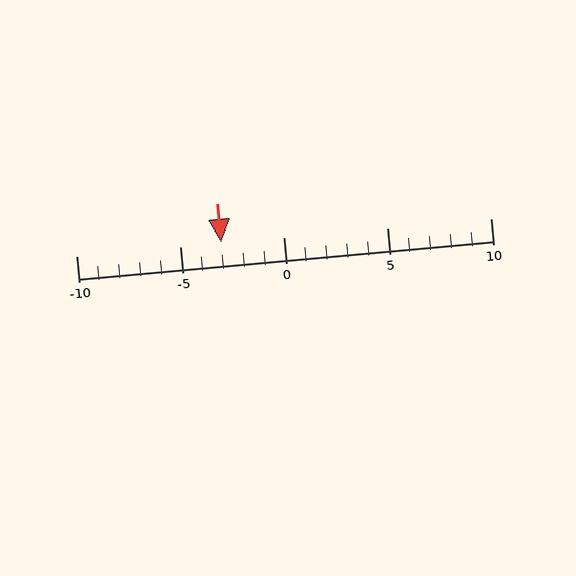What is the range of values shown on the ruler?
The ruler shows values from -10 to 10.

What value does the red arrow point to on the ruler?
The red arrow points to approximately -3.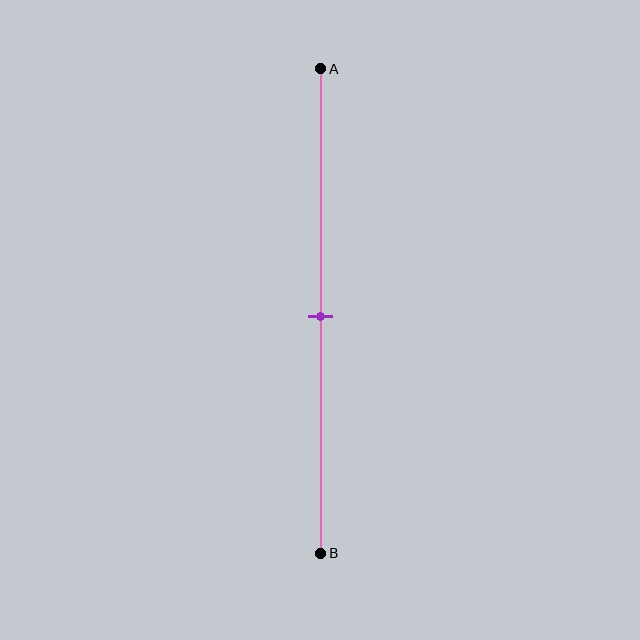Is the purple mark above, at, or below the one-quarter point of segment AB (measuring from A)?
The purple mark is below the one-quarter point of segment AB.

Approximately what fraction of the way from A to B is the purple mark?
The purple mark is approximately 50% of the way from A to B.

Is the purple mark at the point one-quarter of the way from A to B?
No, the mark is at about 50% from A, not at the 25% one-quarter point.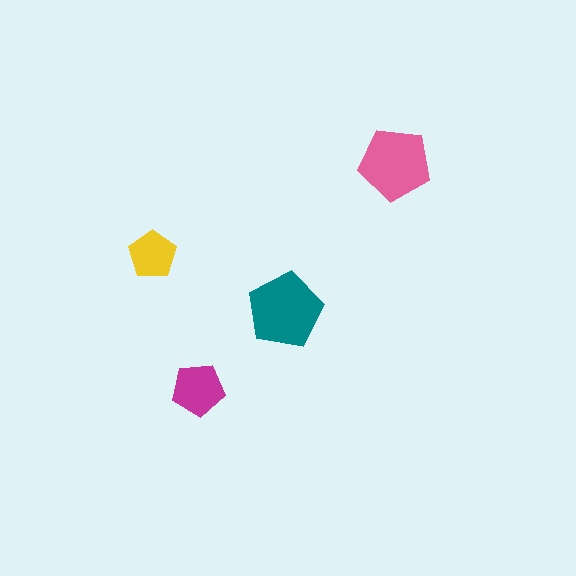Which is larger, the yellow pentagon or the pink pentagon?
The pink one.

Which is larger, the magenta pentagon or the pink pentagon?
The pink one.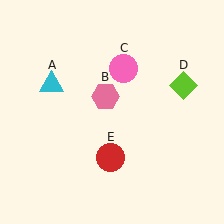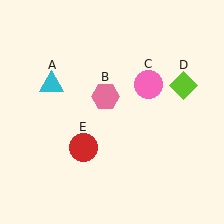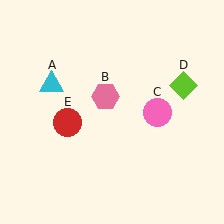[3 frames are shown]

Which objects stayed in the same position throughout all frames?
Cyan triangle (object A) and pink hexagon (object B) and lime diamond (object D) remained stationary.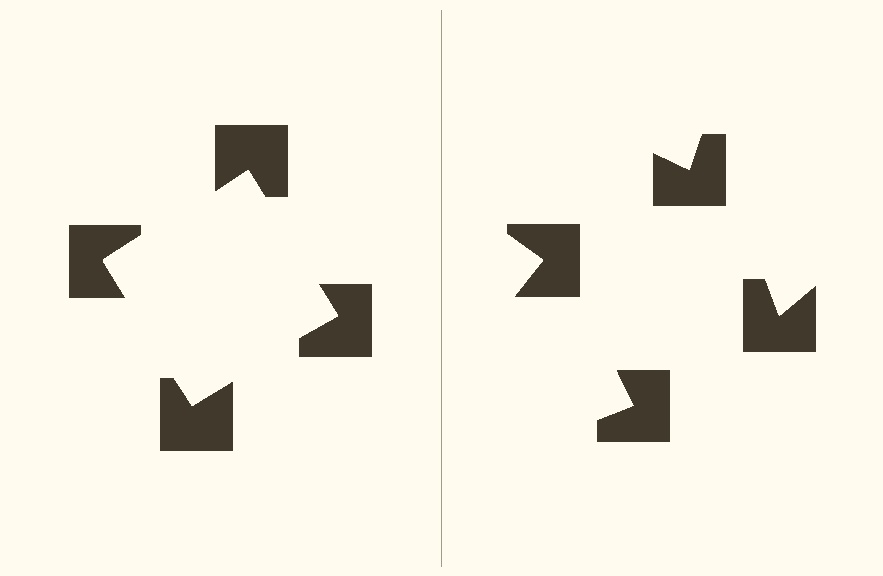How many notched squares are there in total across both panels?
8 — 4 on each side.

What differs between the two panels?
The notched squares are positioned identically on both sides; only the wedge orientations differ. On the left they align to a square; on the right they are misaligned.